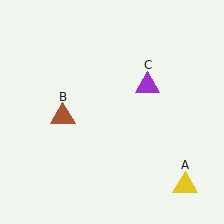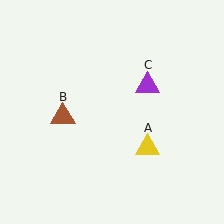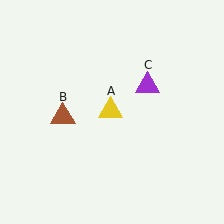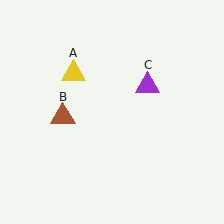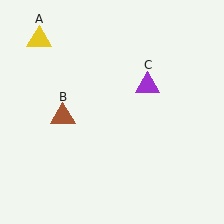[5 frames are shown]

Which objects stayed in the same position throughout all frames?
Brown triangle (object B) and purple triangle (object C) remained stationary.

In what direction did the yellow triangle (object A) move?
The yellow triangle (object A) moved up and to the left.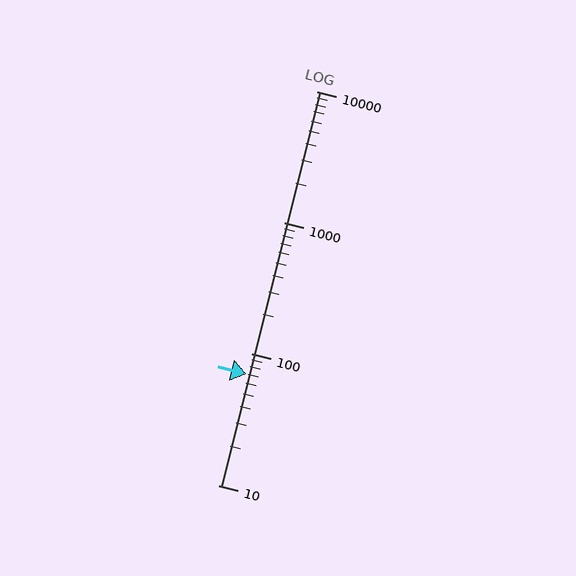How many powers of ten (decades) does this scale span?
The scale spans 3 decades, from 10 to 10000.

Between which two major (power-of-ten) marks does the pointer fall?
The pointer is between 10 and 100.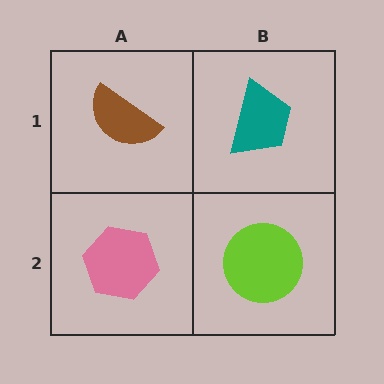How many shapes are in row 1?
2 shapes.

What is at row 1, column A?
A brown semicircle.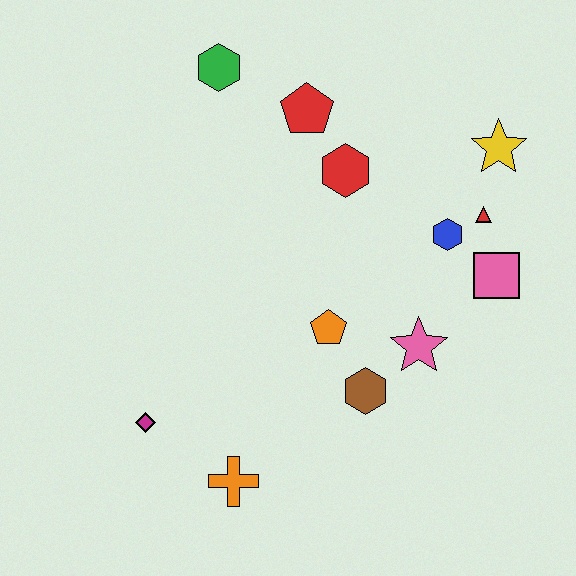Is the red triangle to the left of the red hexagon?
No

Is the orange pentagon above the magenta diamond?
Yes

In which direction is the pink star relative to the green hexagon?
The pink star is below the green hexagon.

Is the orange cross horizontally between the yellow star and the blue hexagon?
No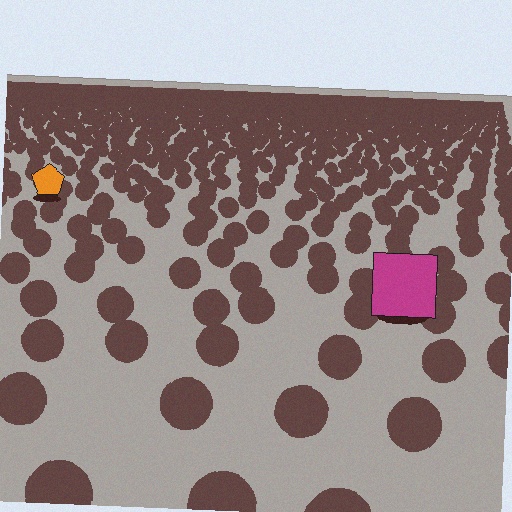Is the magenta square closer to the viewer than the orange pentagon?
Yes. The magenta square is closer — you can tell from the texture gradient: the ground texture is coarser near it.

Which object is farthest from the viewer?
The orange pentagon is farthest from the viewer. It appears smaller and the ground texture around it is denser.